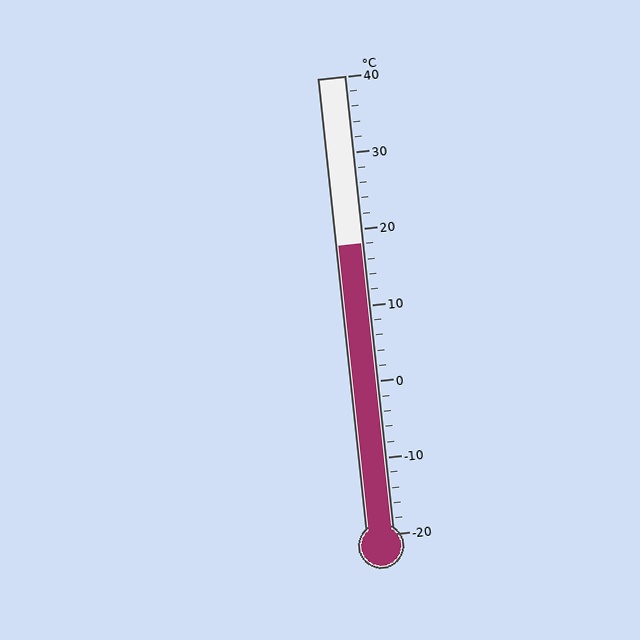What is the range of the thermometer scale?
The thermometer scale ranges from -20°C to 40°C.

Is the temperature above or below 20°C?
The temperature is below 20°C.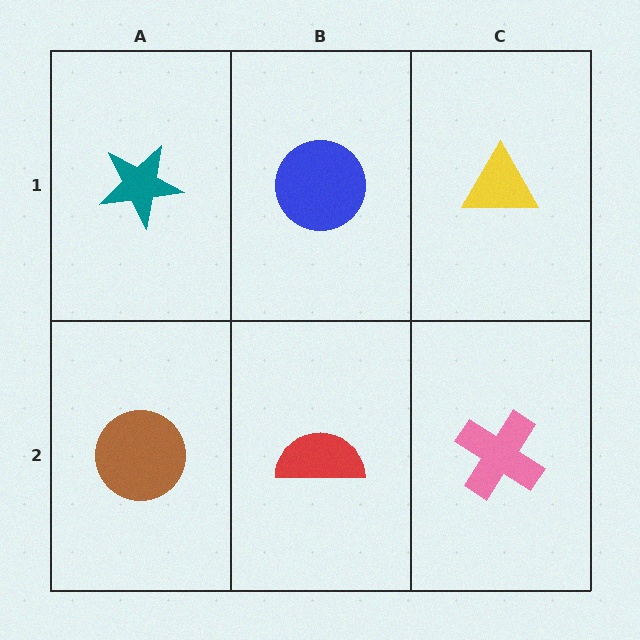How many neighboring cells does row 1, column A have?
2.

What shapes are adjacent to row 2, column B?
A blue circle (row 1, column B), a brown circle (row 2, column A), a pink cross (row 2, column C).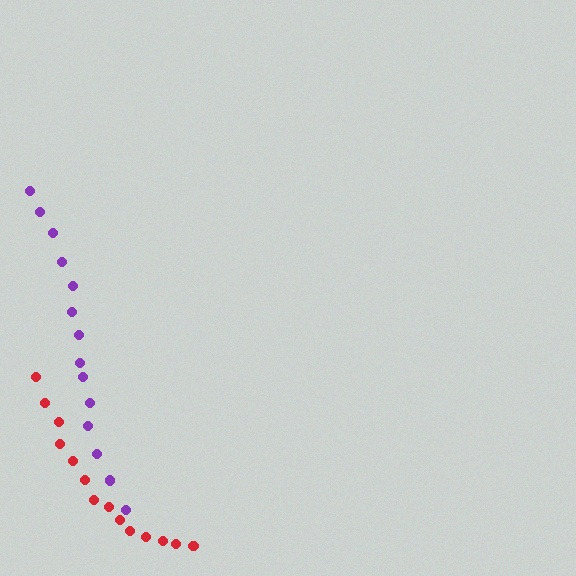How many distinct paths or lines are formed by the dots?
There are 2 distinct paths.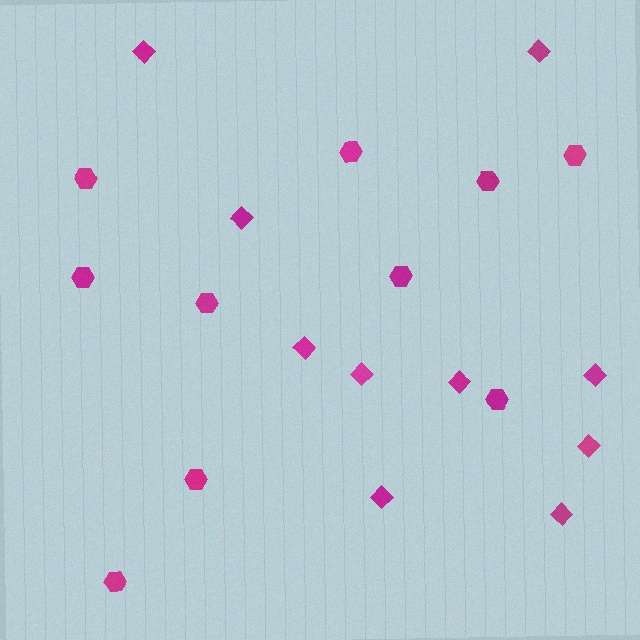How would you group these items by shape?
There are 2 groups: one group of hexagons (10) and one group of diamonds (10).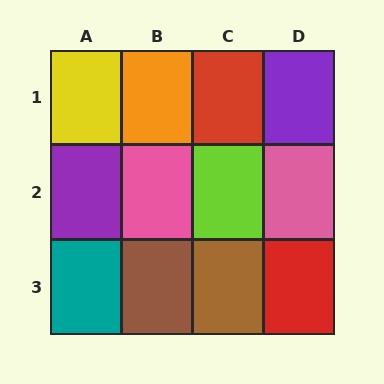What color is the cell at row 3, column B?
Brown.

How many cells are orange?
1 cell is orange.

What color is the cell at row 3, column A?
Teal.